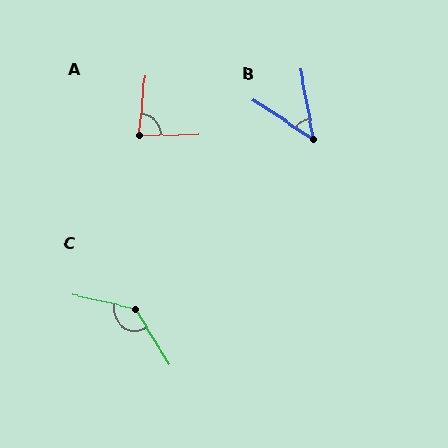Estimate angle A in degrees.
Approximately 83 degrees.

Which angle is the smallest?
B, at approximately 47 degrees.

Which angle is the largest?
C, at approximately 133 degrees.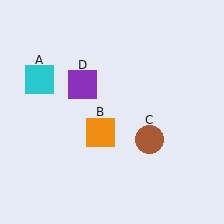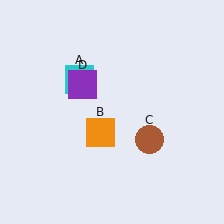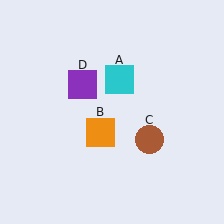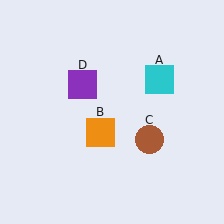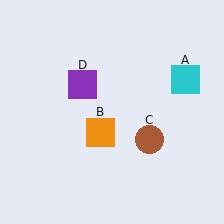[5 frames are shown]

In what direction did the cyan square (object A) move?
The cyan square (object A) moved right.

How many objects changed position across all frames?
1 object changed position: cyan square (object A).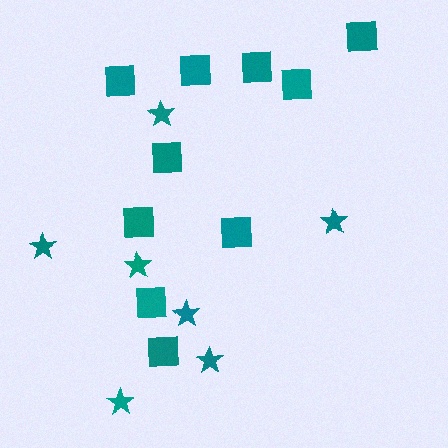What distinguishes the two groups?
There are 2 groups: one group of stars (7) and one group of squares (10).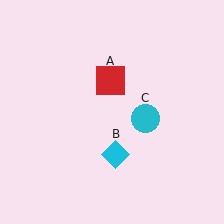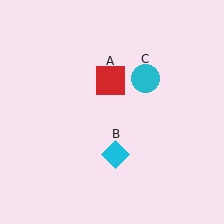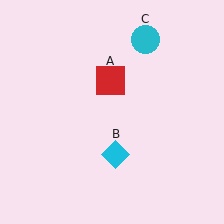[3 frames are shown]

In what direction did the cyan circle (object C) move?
The cyan circle (object C) moved up.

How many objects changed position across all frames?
1 object changed position: cyan circle (object C).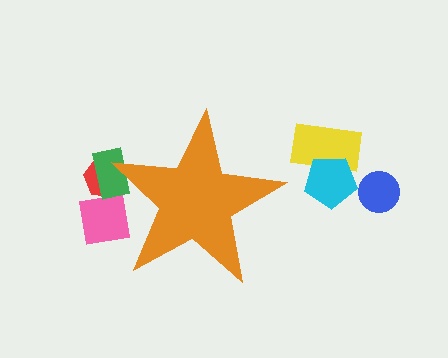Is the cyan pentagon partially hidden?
No, the cyan pentagon is fully visible.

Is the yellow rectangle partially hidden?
No, the yellow rectangle is fully visible.